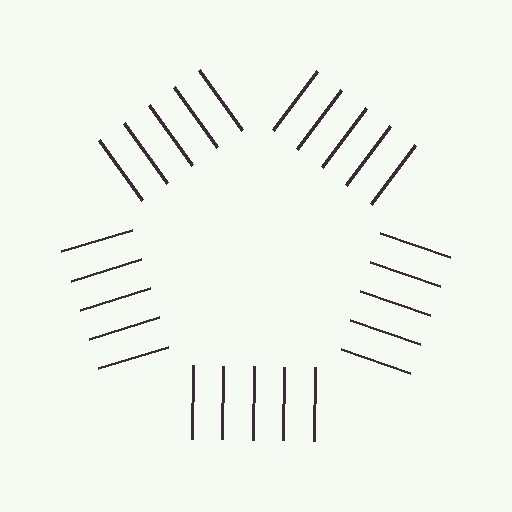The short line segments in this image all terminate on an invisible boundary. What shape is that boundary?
An illusory pentagon — the line segments terminate on its edges but no continuous stroke is drawn.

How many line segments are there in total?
25 — 5 along each of the 5 edges.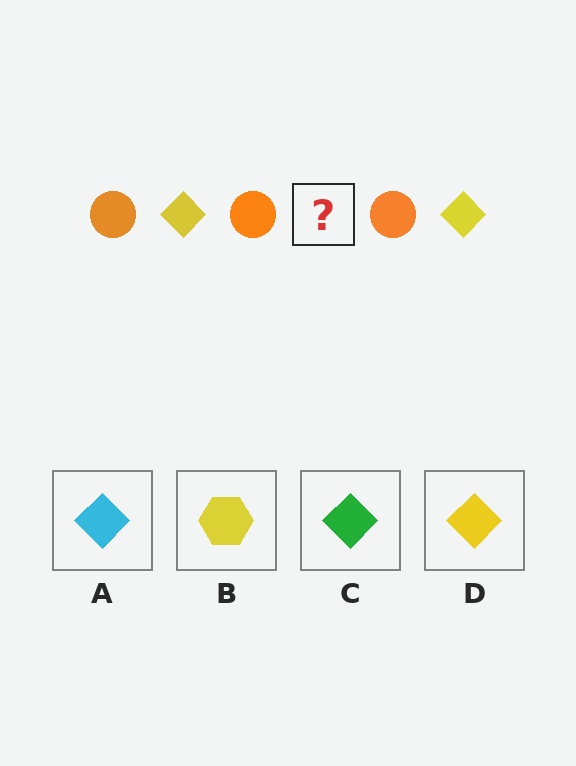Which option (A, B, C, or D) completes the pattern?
D.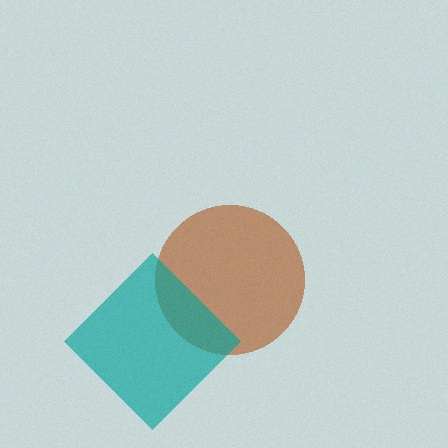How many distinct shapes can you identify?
There are 2 distinct shapes: a brown circle, a teal diamond.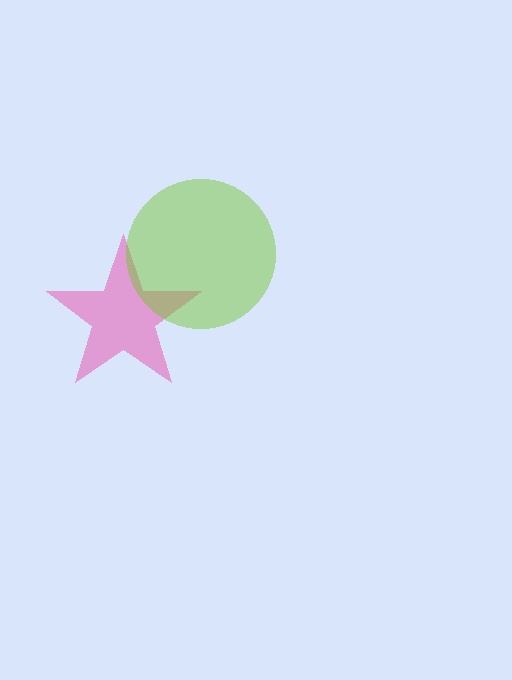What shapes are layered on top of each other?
The layered shapes are: a pink star, a lime circle.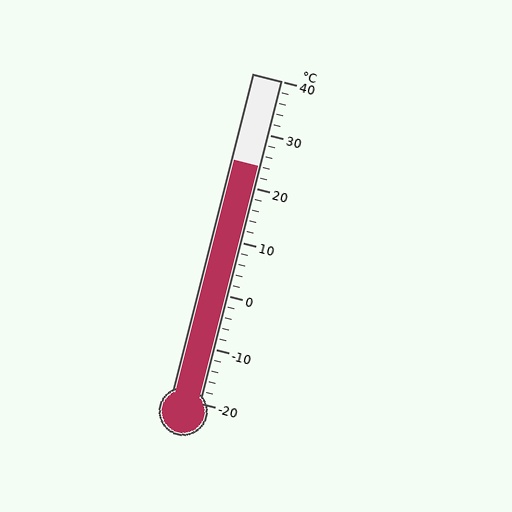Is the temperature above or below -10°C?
The temperature is above -10°C.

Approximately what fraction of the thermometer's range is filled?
The thermometer is filled to approximately 75% of its range.